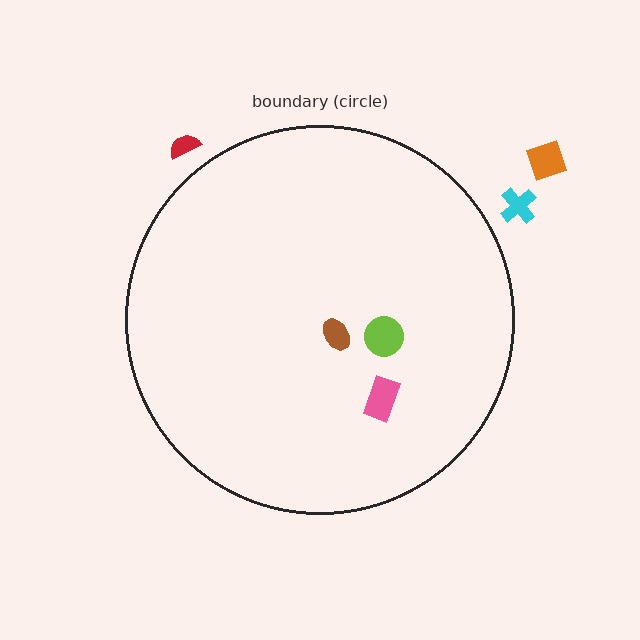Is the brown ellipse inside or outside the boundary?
Inside.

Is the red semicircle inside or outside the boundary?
Outside.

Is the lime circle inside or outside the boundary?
Inside.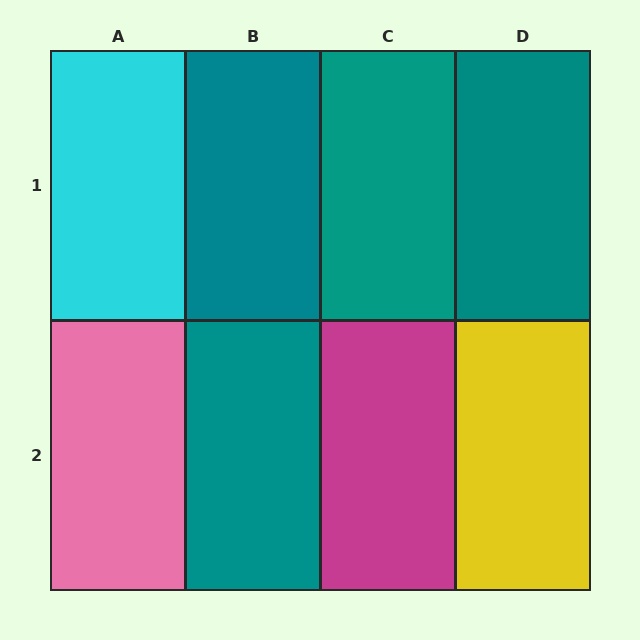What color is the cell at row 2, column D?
Yellow.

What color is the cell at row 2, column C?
Magenta.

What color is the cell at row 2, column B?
Teal.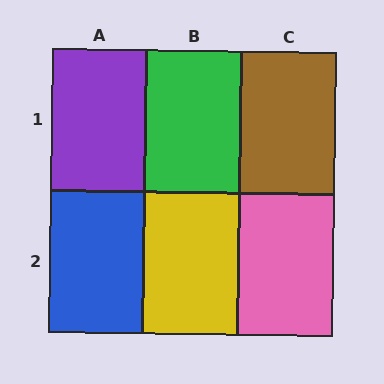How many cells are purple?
1 cell is purple.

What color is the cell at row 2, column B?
Yellow.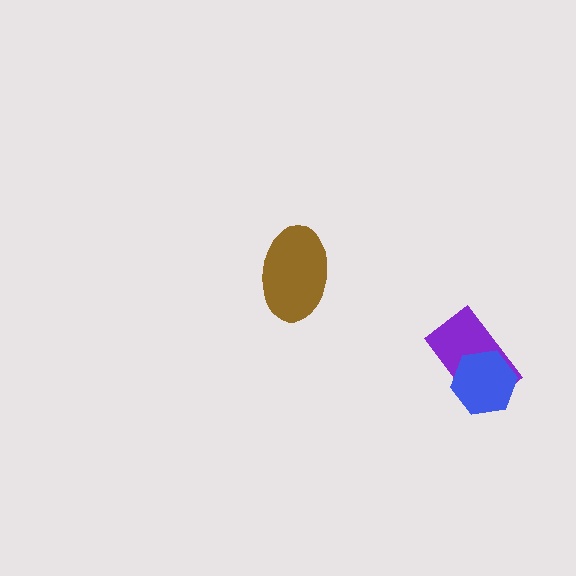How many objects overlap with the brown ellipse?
0 objects overlap with the brown ellipse.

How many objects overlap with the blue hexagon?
1 object overlaps with the blue hexagon.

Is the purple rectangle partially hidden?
Yes, it is partially covered by another shape.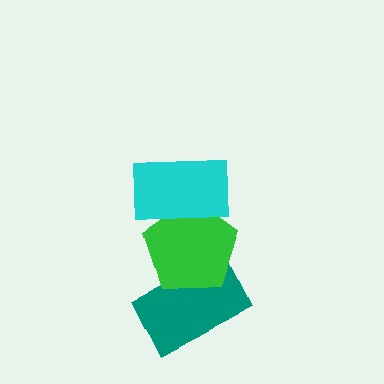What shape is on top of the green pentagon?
The cyan rectangle is on top of the green pentagon.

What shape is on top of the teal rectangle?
The green pentagon is on top of the teal rectangle.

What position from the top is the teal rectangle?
The teal rectangle is 3rd from the top.